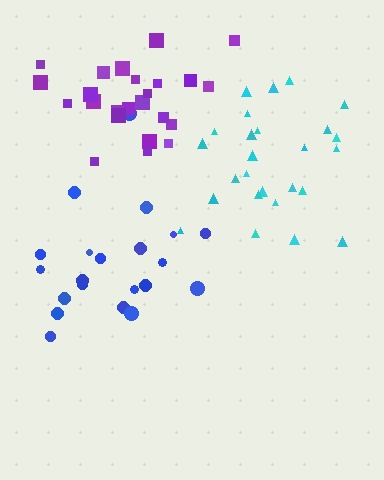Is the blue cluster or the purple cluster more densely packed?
Purple.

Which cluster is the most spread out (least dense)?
Blue.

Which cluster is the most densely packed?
Cyan.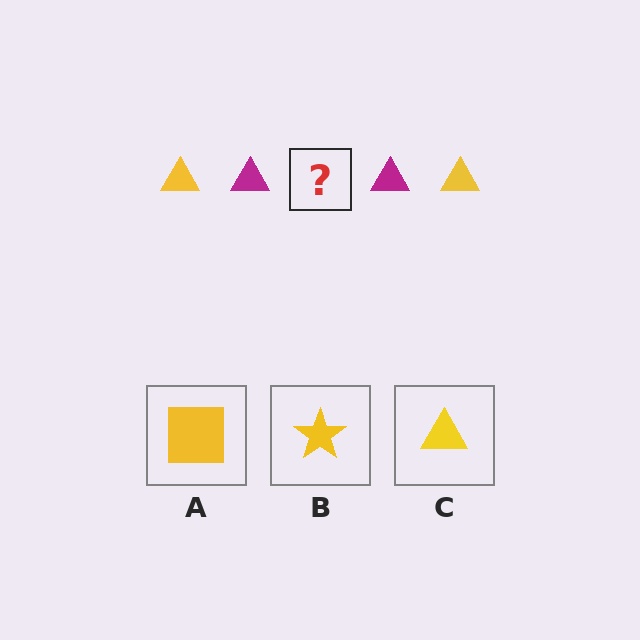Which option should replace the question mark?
Option C.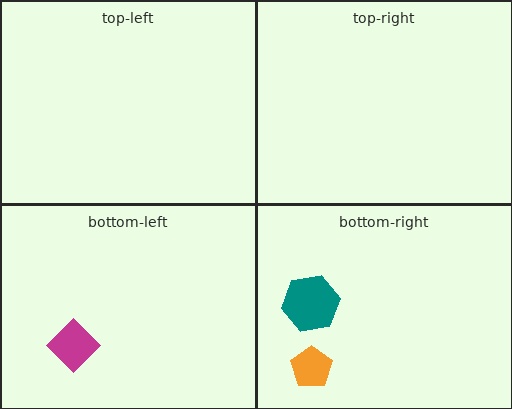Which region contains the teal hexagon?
The bottom-right region.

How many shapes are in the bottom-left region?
1.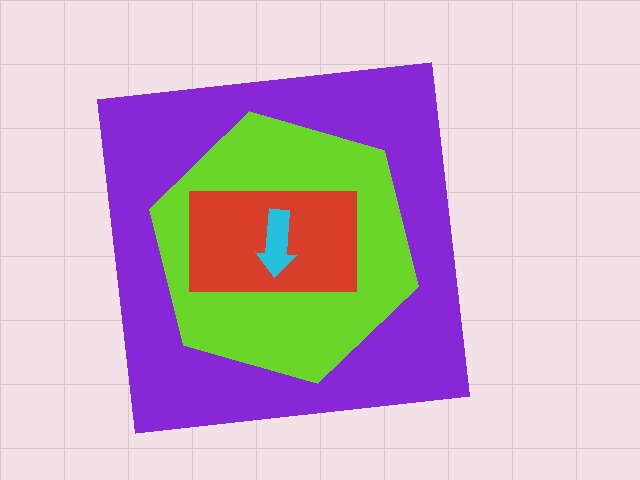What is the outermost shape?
The purple square.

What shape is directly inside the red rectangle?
The cyan arrow.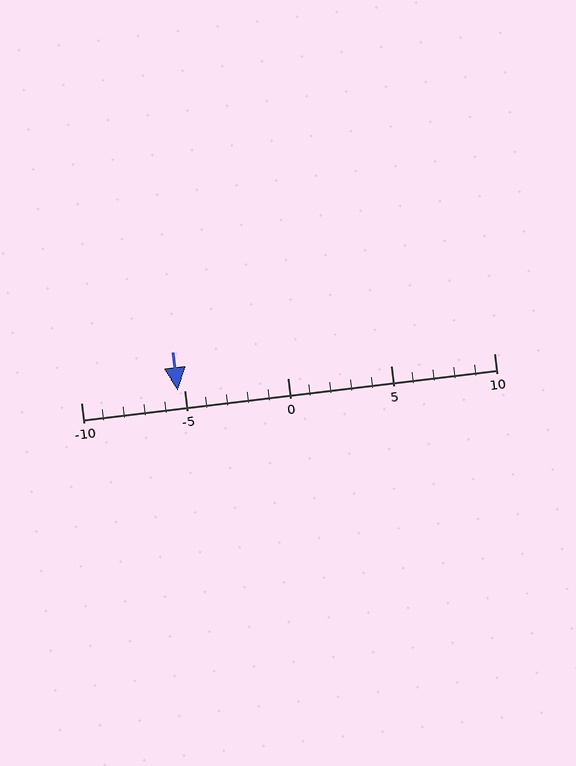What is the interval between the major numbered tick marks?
The major tick marks are spaced 5 units apart.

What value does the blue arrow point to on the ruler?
The blue arrow points to approximately -5.